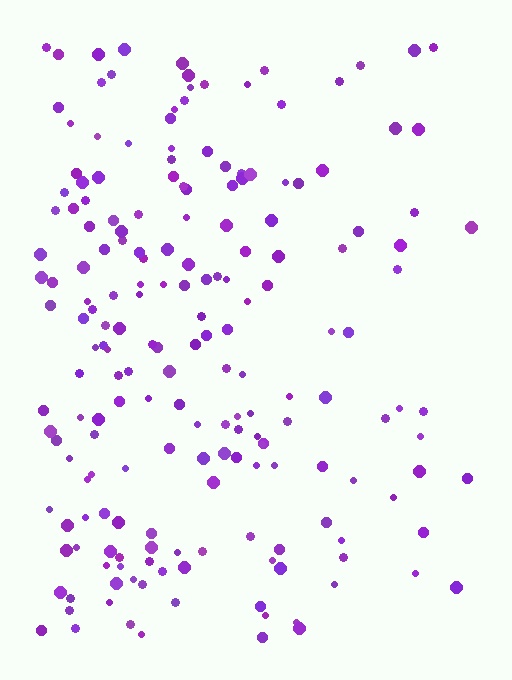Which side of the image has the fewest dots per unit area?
The right.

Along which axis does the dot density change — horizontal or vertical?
Horizontal.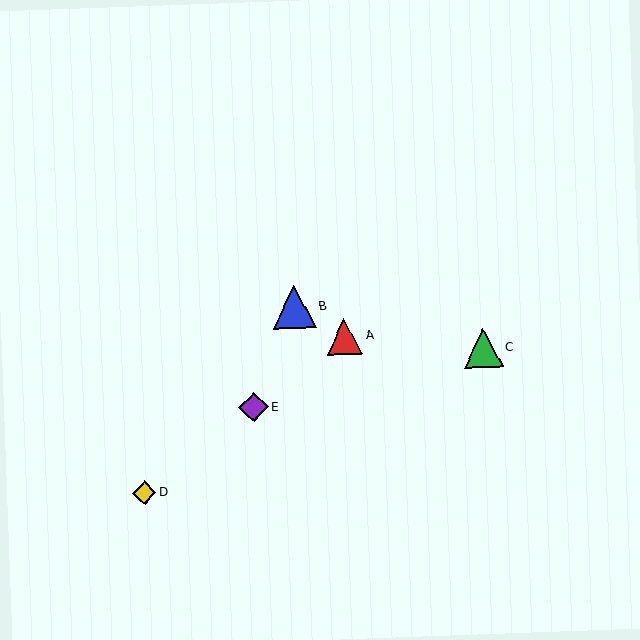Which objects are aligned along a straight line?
Objects A, D, E are aligned along a straight line.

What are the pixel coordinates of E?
Object E is at (254, 407).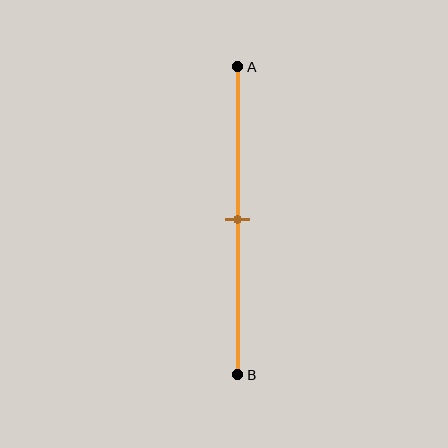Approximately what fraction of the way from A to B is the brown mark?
The brown mark is approximately 50% of the way from A to B.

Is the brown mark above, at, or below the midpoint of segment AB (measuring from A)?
The brown mark is approximately at the midpoint of segment AB.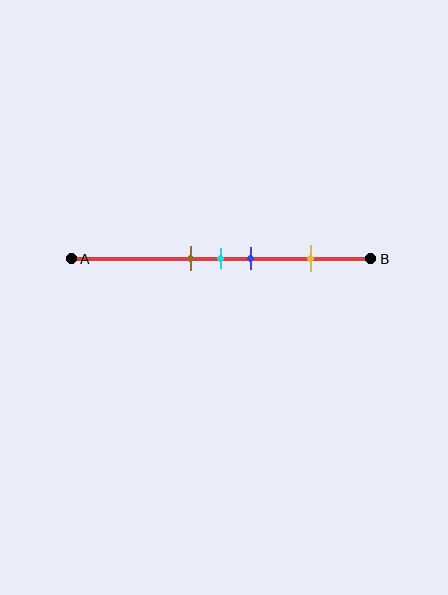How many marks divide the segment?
There are 4 marks dividing the segment.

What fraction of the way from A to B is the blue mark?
The blue mark is approximately 60% (0.6) of the way from A to B.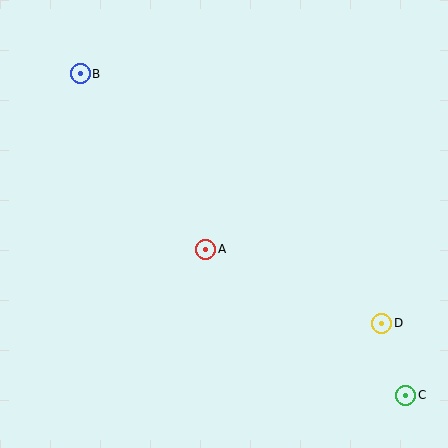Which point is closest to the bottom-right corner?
Point C is closest to the bottom-right corner.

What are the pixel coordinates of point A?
Point A is at (206, 249).